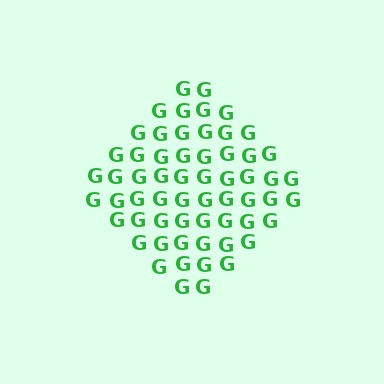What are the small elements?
The small elements are letter G's.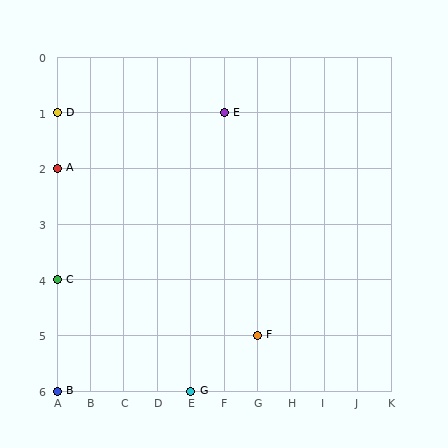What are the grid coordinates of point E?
Point E is at grid coordinates (F, 1).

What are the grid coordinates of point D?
Point D is at grid coordinates (A, 1).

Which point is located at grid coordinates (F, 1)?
Point E is at (F, 1).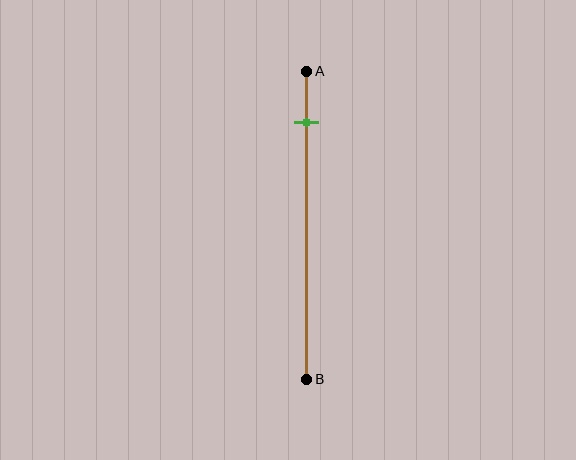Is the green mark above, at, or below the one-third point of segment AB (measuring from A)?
The green mark is above the one-third point of segment AB.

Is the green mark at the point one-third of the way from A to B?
No, the mark is at about 15% from A, not at the 33% one-third point.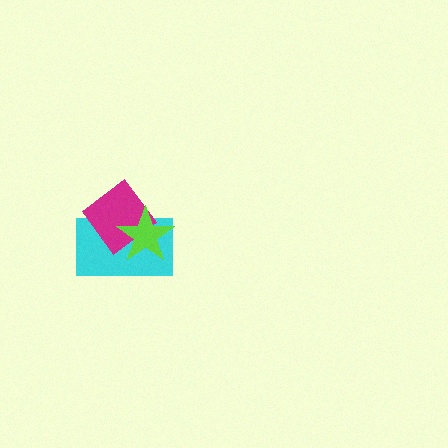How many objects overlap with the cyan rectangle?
2 objects overlap with the cyan rectangle.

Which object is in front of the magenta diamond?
The lime star is in front of the magenta diamond.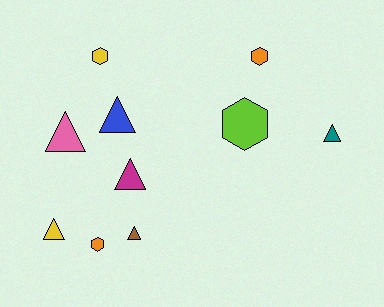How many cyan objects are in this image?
There are no cyan objects.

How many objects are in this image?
There are 10 objects.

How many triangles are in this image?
There are 6 triangles.